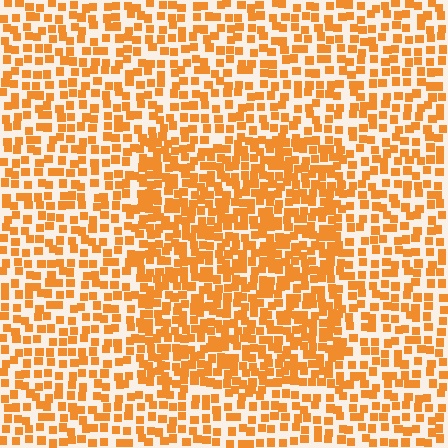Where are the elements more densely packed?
The elements are more densely packed inside the rectangle boundary.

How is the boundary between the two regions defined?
The boundary is defined by a change in element density (approximately 1.7x ratio). All elements are the same color, size, and shape.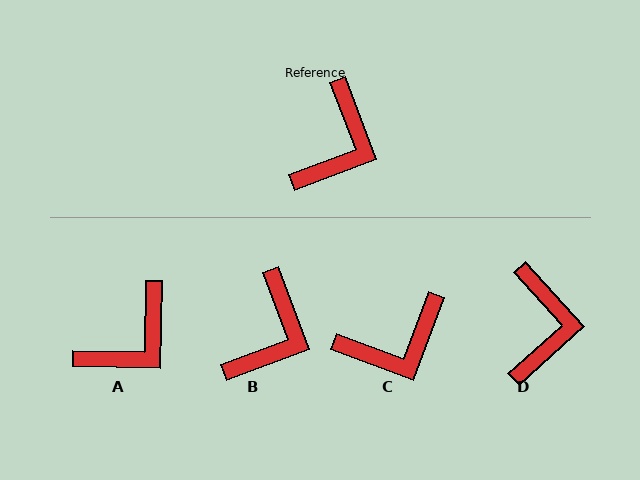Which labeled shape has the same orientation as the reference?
B.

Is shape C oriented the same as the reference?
No, it is off by about 41 degrees.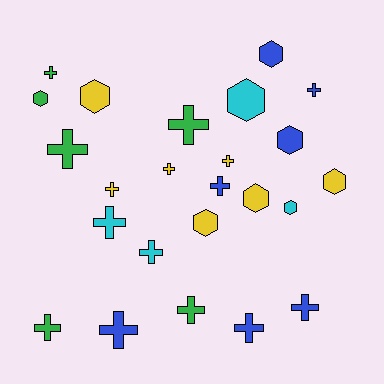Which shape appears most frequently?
Cross, with 15 objects.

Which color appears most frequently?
Yellow, with 7 objects.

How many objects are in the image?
There are 24 objects.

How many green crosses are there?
There are 5 green crosses.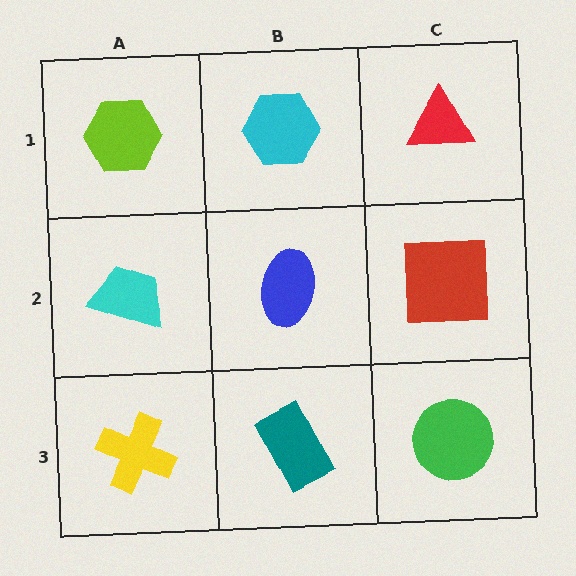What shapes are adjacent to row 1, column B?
A blue ellipse (row 2, column B), a lime hexagon (row 1, column A), a red triangle (row 1, column C).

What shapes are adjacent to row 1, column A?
A cyan trapezoid (row 2, column A), a cyan hexagon (row 1, column B).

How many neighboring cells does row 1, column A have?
2.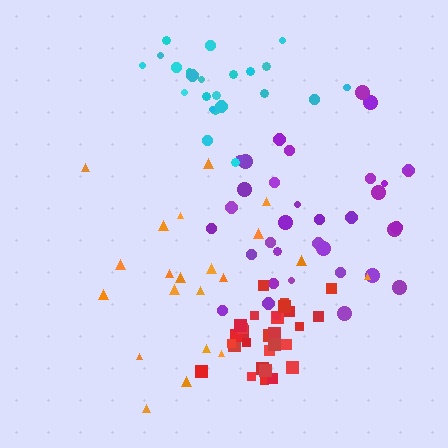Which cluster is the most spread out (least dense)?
Orange.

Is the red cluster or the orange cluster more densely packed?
Red.